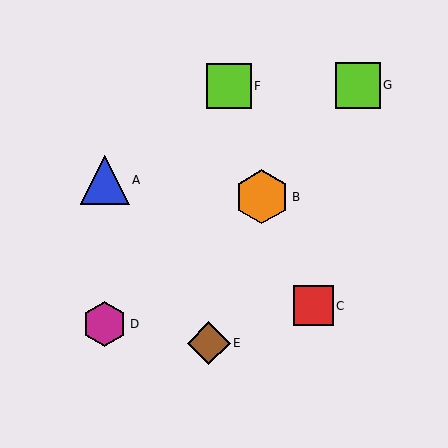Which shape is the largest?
The orange hexagon (labeled B) is the largest.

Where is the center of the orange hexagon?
The center of the orange hexagon is at (262, 197).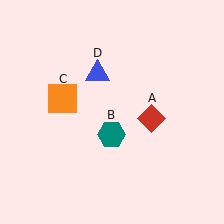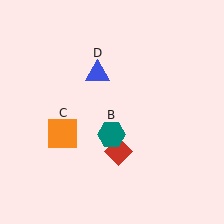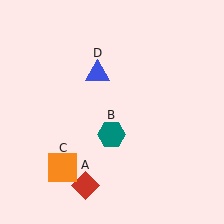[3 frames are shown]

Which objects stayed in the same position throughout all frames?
Teal hexagon (object B) and blue triangle (object D) remained stationary.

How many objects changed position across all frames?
2 objects changed position: red diamond (object A), orange square (object C).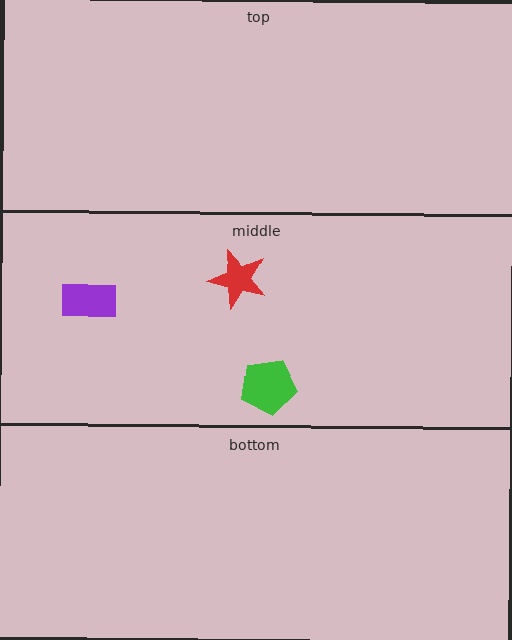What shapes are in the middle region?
The purple rectangle, the green pentagon, the red star.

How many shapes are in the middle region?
3.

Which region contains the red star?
The middle region.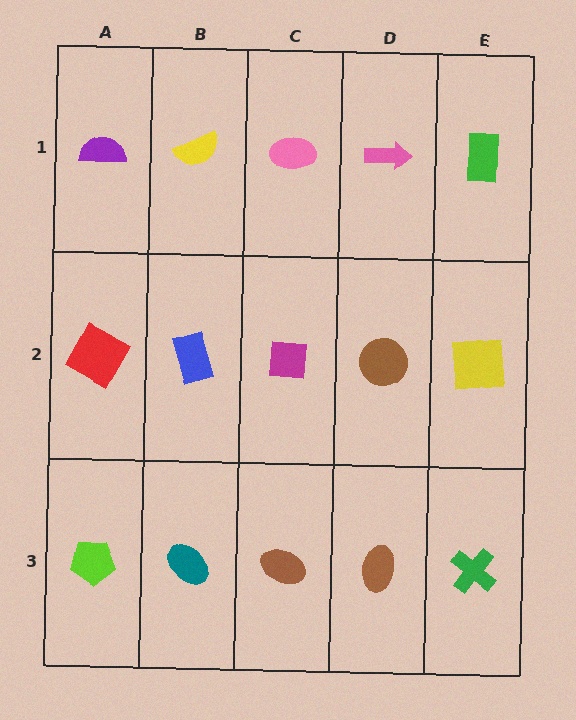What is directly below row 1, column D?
A brown circle.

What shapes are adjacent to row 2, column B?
A yellow semicircle (row 1, column B), a teal ellipse (row 3, column B), a red square (row 2, column A), a magenta square (row 2, column C).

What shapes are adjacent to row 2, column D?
A pink arrow (row 1, column D), a brown ellipse (row 3, column D), a magenta square (row 2, column C), a yellow square (row 2, column E).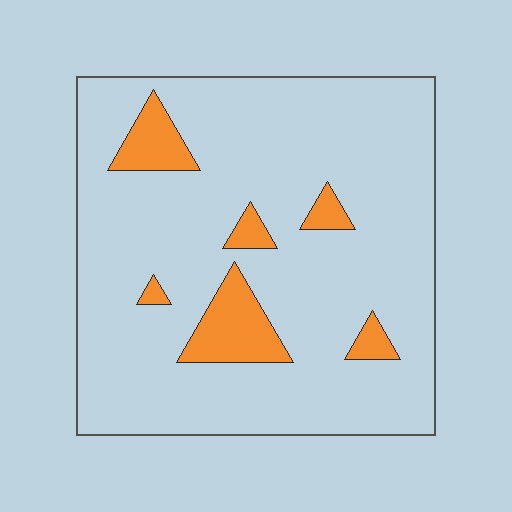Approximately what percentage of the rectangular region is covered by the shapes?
Approximately 10%.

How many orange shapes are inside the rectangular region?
6.